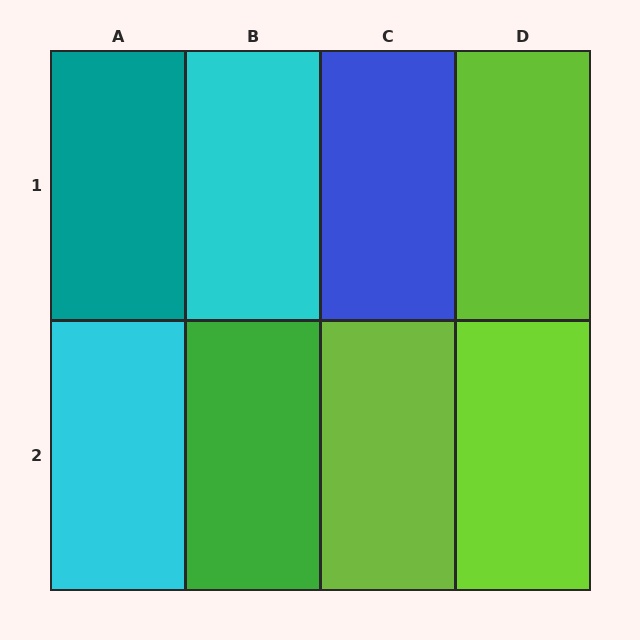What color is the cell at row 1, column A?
Teal.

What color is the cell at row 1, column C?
Blue.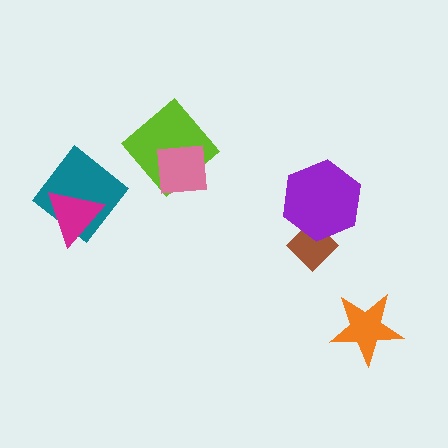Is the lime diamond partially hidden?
Yes, it is partially covered by another shape.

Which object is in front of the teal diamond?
The magenta triangle is in front of the teal diamond.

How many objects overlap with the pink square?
1 object overlaps with the pink square.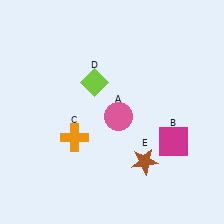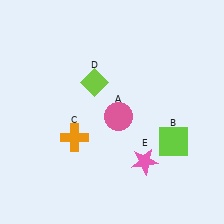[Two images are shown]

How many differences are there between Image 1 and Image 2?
There are 2 differences between the two images.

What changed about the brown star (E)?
In Image 1, E is brown. In Image 2, it changed to pink.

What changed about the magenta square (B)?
In Image 1, B is magenta. In Image 2, it changed to lime.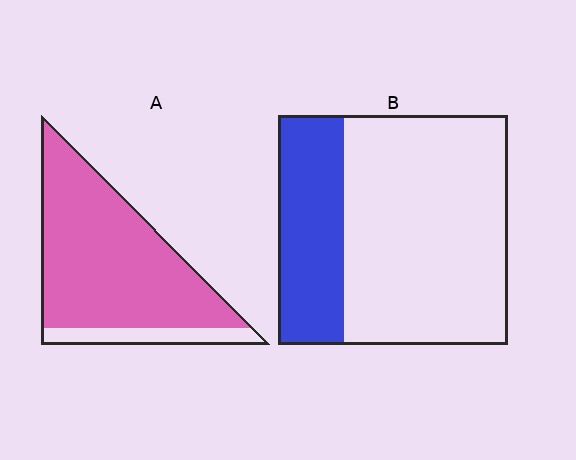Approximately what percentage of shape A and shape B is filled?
A is approximately 85% and B is approximately 30%.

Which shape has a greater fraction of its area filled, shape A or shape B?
Shape A.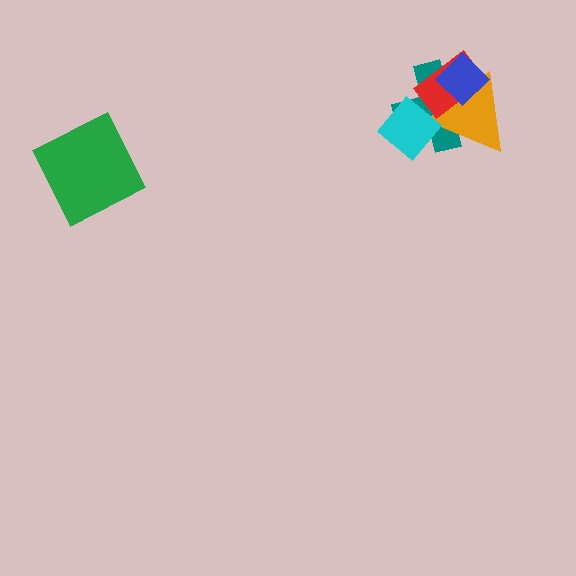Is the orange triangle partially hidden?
Yes, it is partially covered by another shape.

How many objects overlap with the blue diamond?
3 objects overlap with the blue diamond.